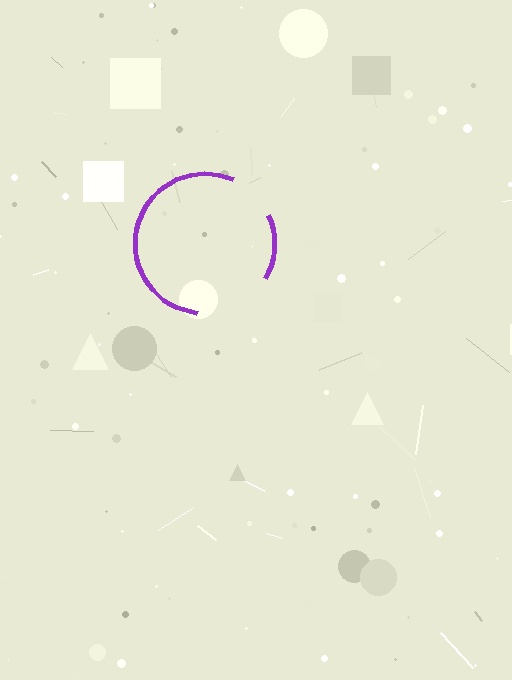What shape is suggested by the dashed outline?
The dashed outline suggests a circle.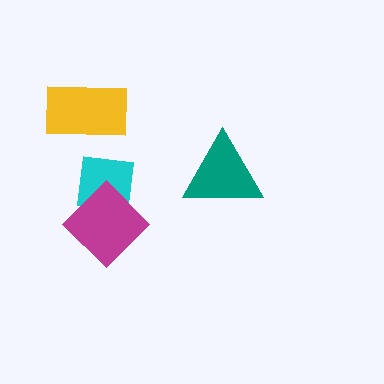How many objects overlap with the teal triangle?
0 objects overlap with the teal triangle.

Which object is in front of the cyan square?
The magenta diamond is in front of the cyan square.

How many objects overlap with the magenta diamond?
1 object overlaps with the magenta diamond.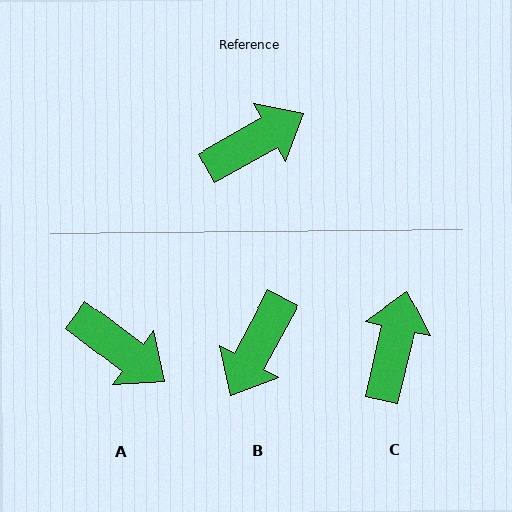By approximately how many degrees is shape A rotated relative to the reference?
Approximately 66 degrees clockwise.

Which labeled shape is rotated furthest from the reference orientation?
B, about 147 degrees away.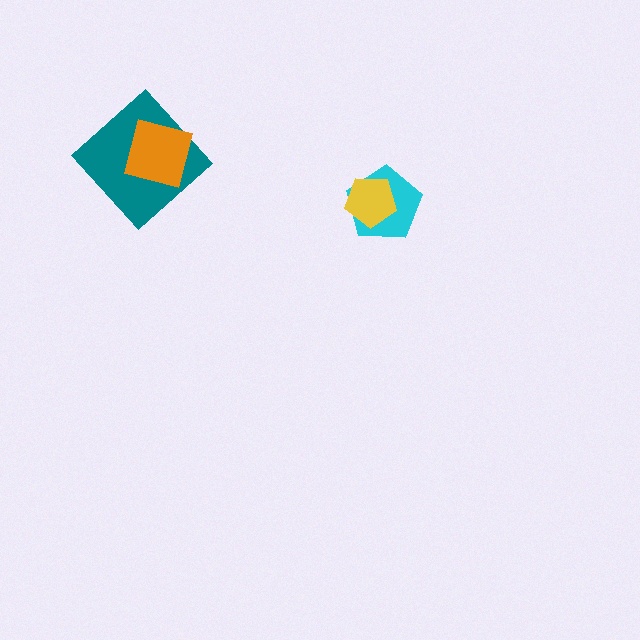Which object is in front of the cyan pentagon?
The yellow pentagon is in front of the cyan pentagon.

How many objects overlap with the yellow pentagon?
1 object overlaps with the yellow pentagon.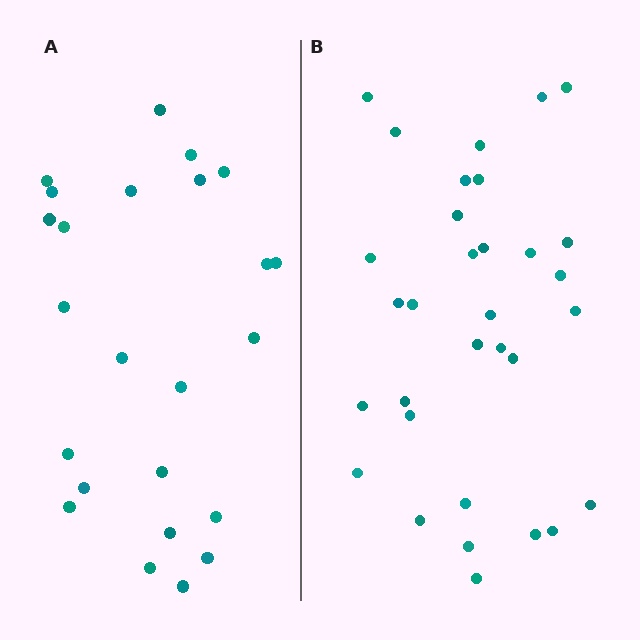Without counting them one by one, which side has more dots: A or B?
Region B (the right region) has more dots.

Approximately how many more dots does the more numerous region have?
Region B has roughly 8 or so more dots than region A.